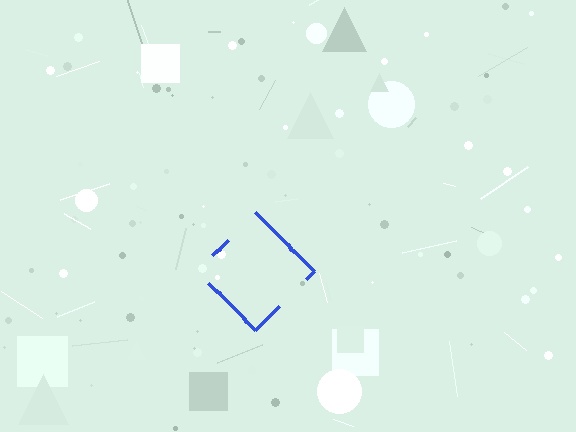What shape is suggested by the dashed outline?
The dashed outline suggests a diamond.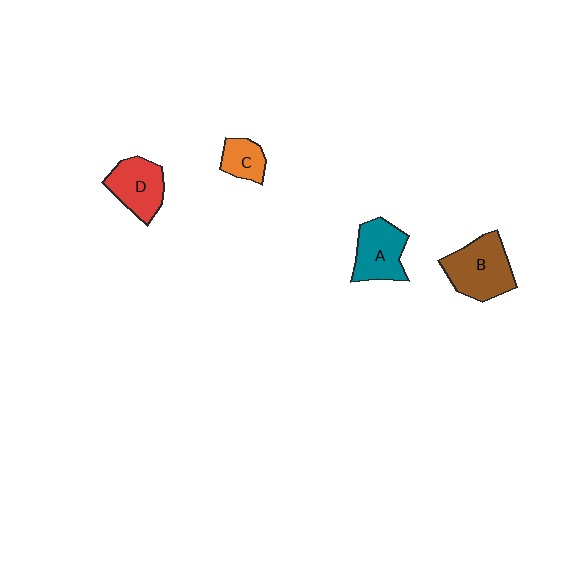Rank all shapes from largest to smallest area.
From largest to smallest: B (brown), A (teal), D (red), C (orange).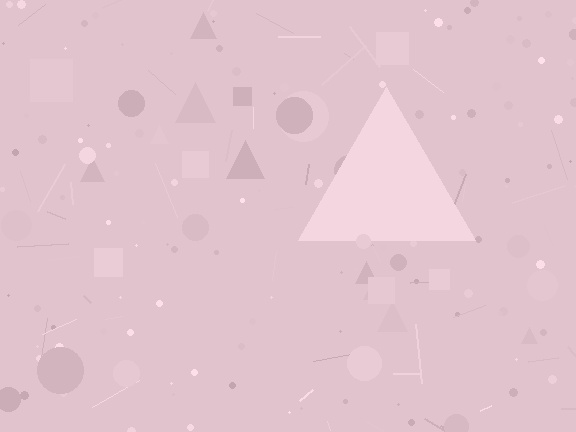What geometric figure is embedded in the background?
A triangle is embedded in the background.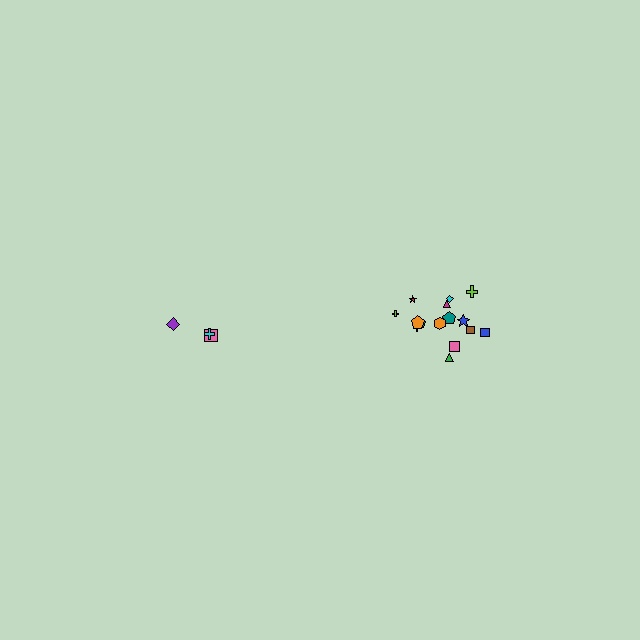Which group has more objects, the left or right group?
The right group.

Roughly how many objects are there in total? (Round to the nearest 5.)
Roughly 20 objects in total.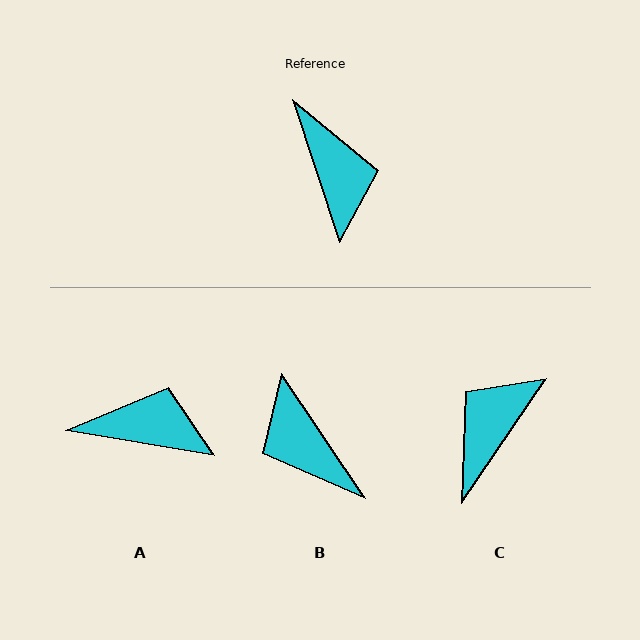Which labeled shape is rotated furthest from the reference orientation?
B, about 164 degrees away.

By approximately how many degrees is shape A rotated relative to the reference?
Approximately 62 degrees counter-clockwise.